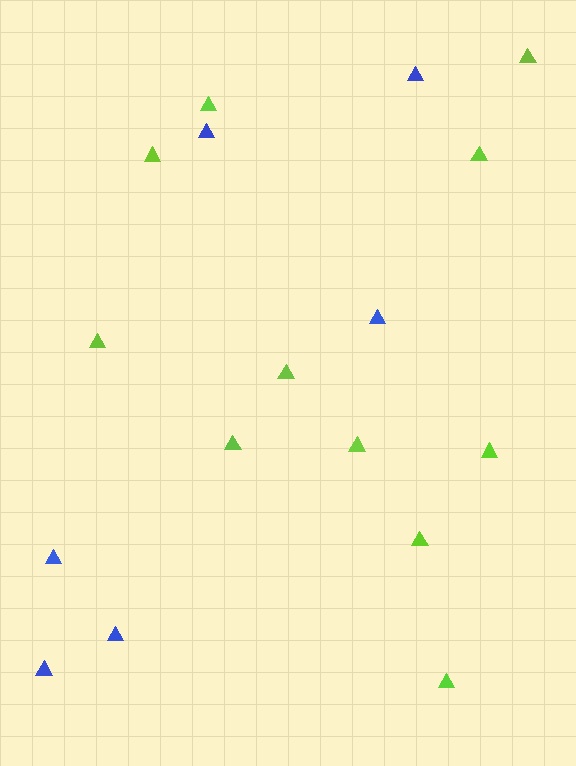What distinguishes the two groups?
There are 2 groups: one group of blue triangles (6) and one group of lime triangles (11).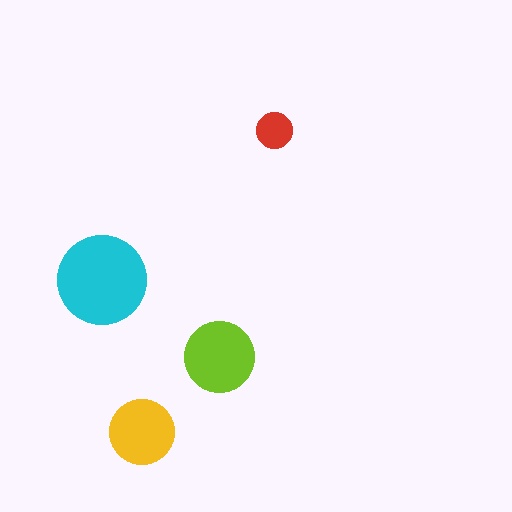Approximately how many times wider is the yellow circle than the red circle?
About 2 times wider.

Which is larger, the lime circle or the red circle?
The lime one.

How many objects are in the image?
There are 4 objects in the image.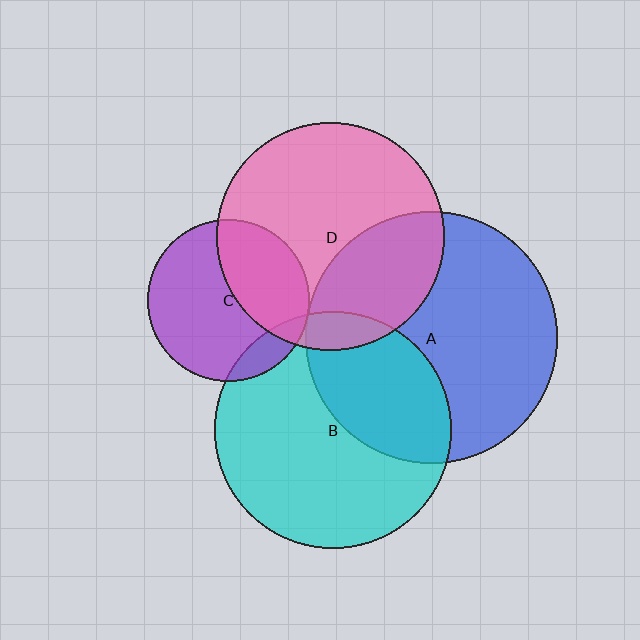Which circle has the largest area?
Circle A (blue).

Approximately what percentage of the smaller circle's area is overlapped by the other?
Approximately 10%.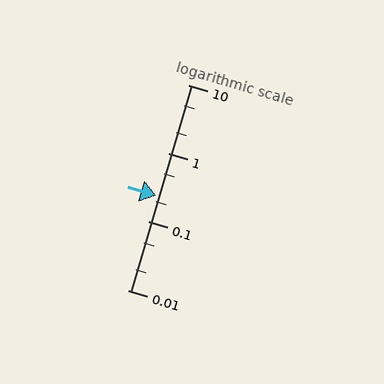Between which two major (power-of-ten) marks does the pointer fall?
The pointer is between 0.1 and 1.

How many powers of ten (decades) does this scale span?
The scale spans 3 decades, from 0.01 to 10.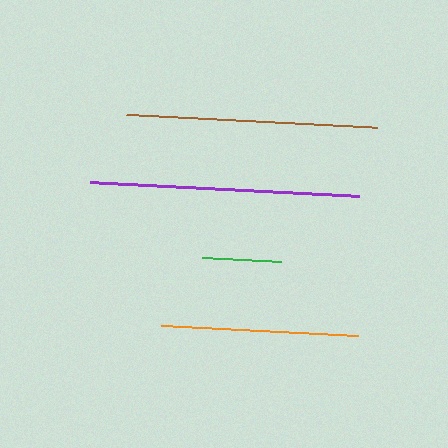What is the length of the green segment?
The green segment is approximately 79 pixels long.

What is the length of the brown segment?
The brown segment is approximately 251 pixels long.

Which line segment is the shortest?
The green line is the shortest at approximately 79 pixels.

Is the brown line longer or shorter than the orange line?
The brown line is longer than the orange line.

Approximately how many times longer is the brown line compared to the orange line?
The brown line is approximately 1.3 times the length of the orange line.